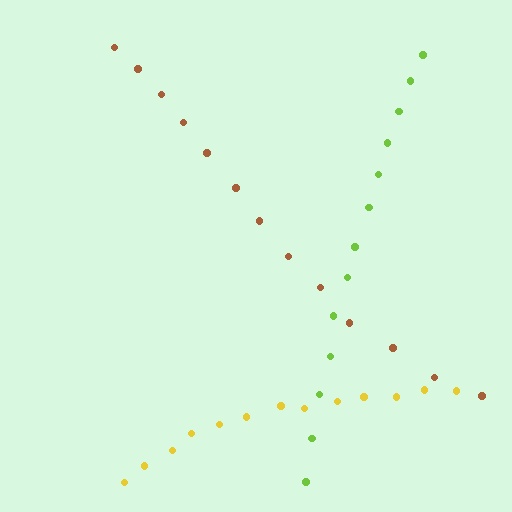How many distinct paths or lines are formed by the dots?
There are 3 distinct paths.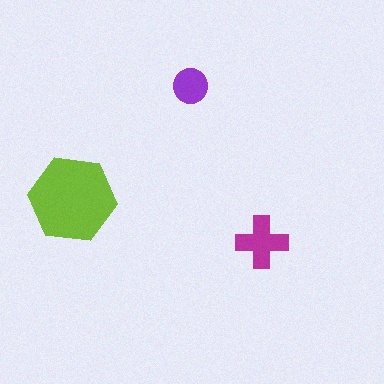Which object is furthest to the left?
The lime hexagon is leftmost.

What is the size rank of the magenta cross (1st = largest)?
2nd.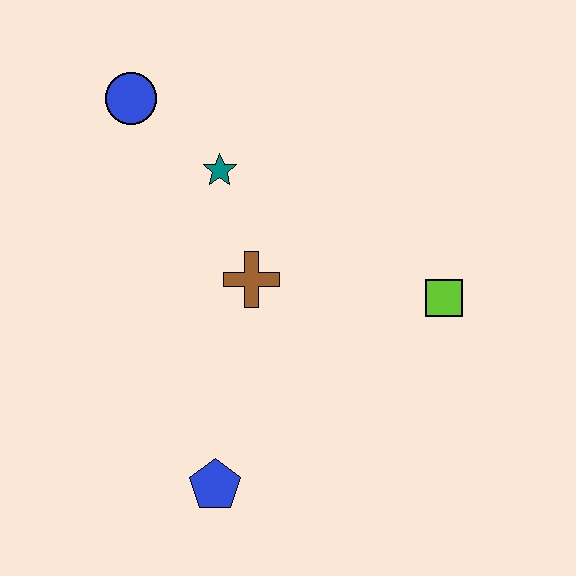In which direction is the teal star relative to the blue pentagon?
The teal star is above the blue pentagon.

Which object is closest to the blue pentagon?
The brown cross is closest to the blue pentagon.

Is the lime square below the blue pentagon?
No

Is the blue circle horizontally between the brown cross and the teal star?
No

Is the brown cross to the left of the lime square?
Yes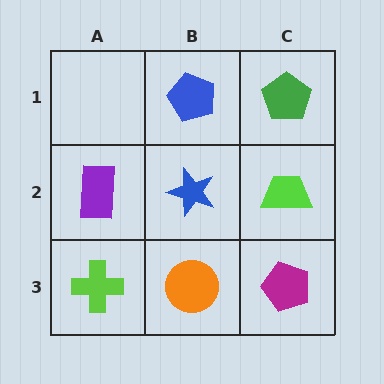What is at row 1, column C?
A green pentagon.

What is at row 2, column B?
A blue star.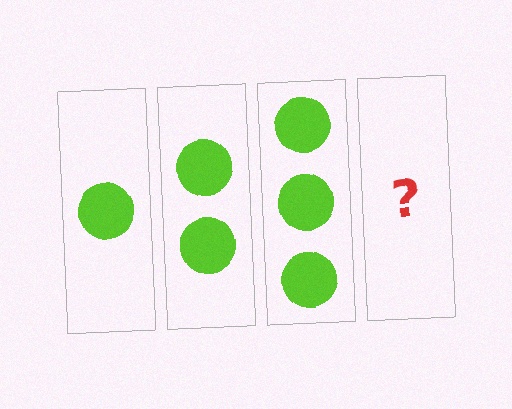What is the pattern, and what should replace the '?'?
The pattern is that each step adds one more circle. The '?' should be 4 circles.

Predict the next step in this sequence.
The next step is 4 circles.